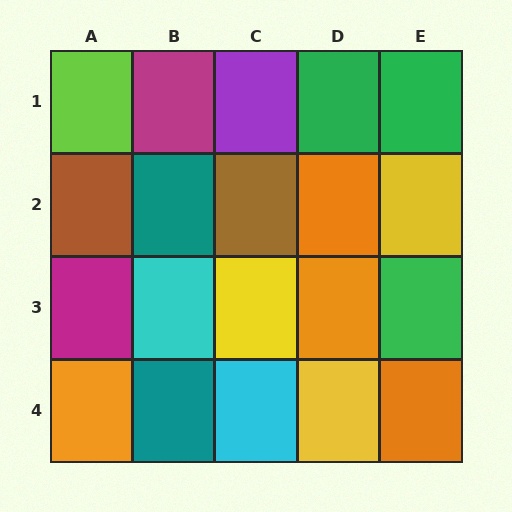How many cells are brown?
2 cells are brown.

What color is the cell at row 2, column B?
Teal.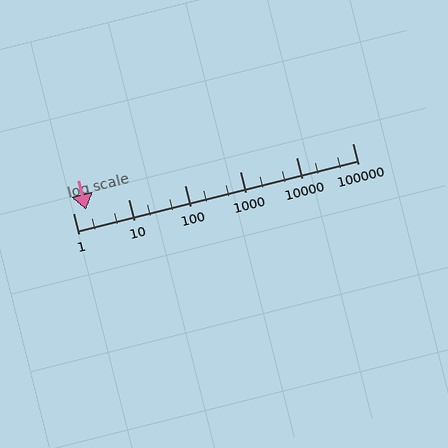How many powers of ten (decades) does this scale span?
The scale spans 5 decades, from 1 to 100000.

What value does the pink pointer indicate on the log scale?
The pointer indicates approximately 1.7.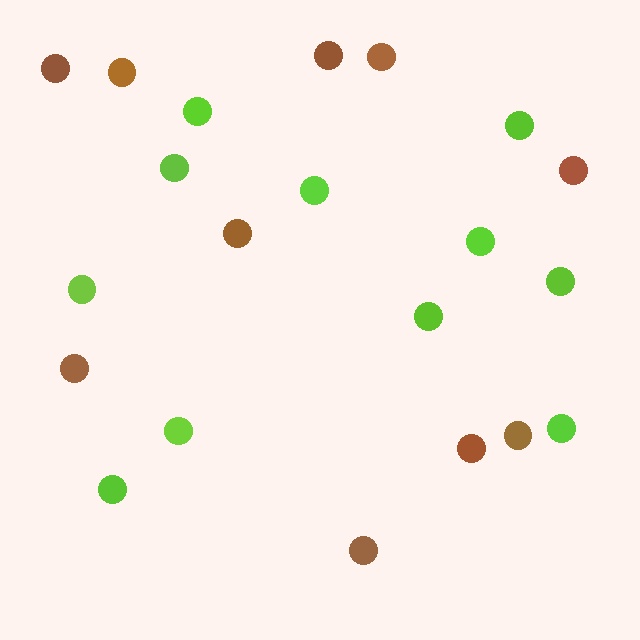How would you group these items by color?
There are 2 groups: one group of brown circles (10) and one group of lime circles (11).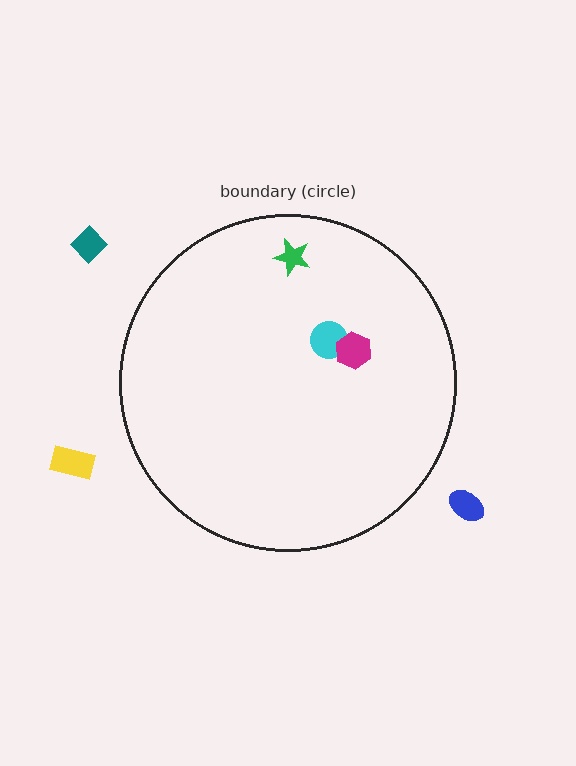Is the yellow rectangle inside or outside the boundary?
Outside.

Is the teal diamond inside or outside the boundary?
Outside.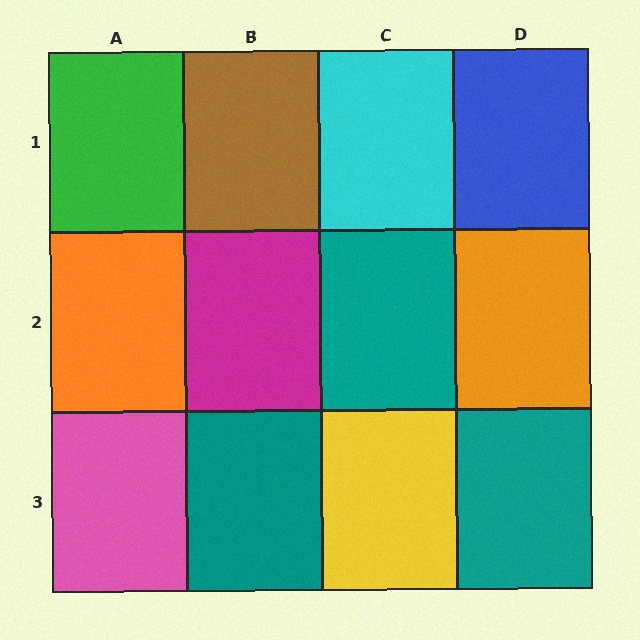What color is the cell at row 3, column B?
Teal.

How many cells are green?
1 cell is green.